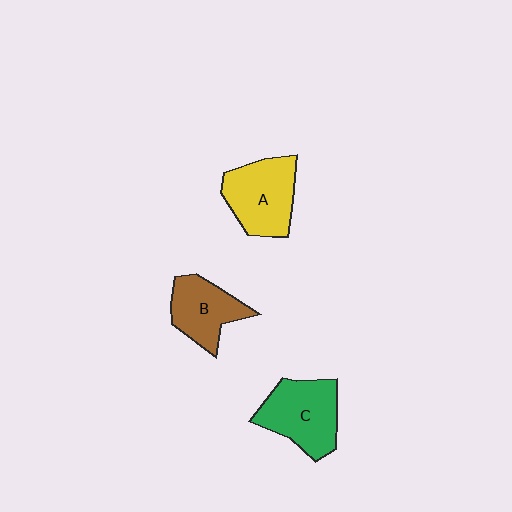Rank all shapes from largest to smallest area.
From largest to smallest: C (green), A (yellow), B (brown).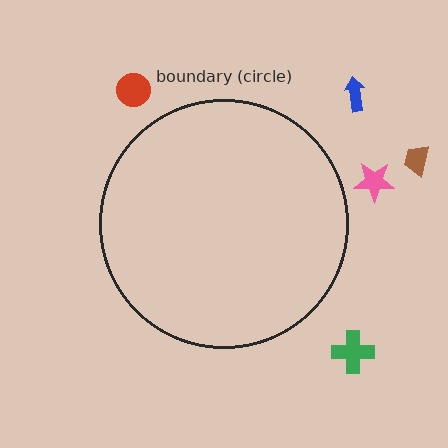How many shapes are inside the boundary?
0 inside, 5 outside.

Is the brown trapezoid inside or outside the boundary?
Outside.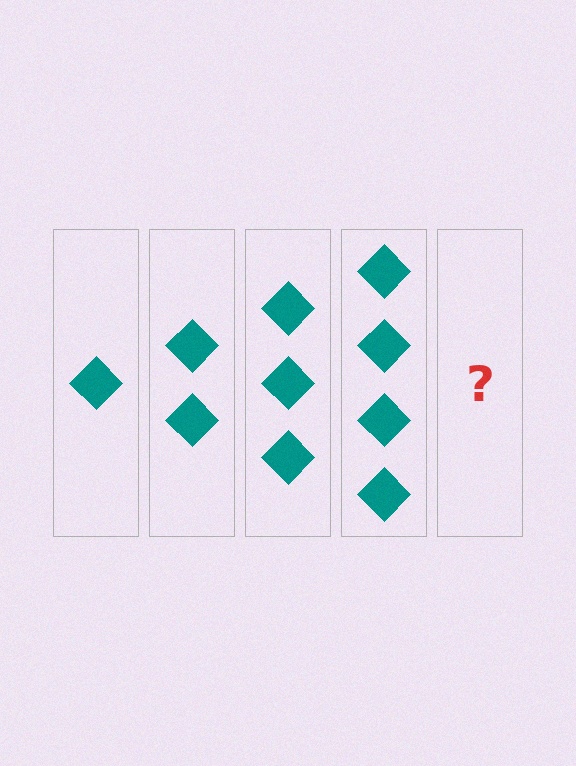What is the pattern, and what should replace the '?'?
The pattern is that each step adds one more diamond. The '?' should be 5 diamonds.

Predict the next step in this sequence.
The next step is 5 diamonds.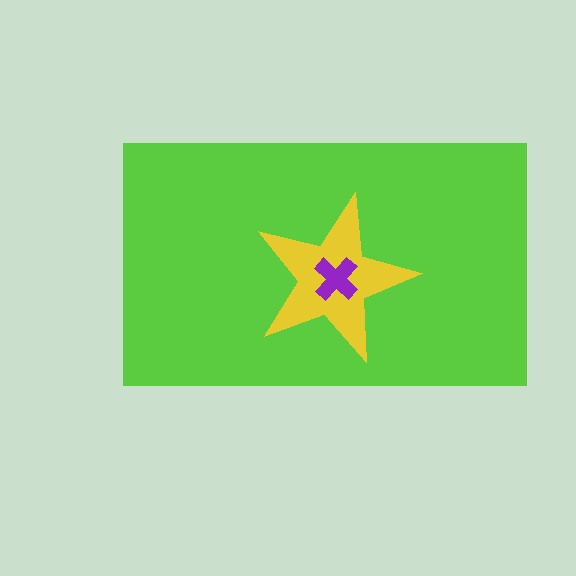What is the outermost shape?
The lime rectangle.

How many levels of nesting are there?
3.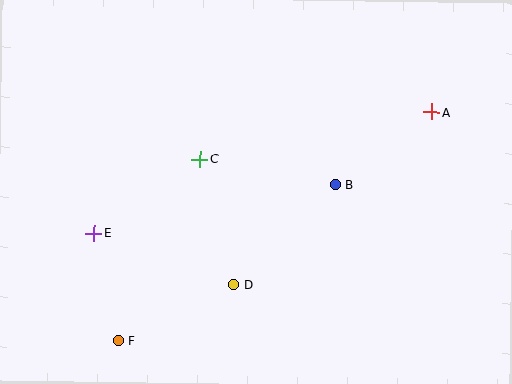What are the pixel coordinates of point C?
Point C is at (200, 159).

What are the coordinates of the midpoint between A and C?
The midpoint between A and C is at (316, 136).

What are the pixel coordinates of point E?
Point E is at (94, 233).